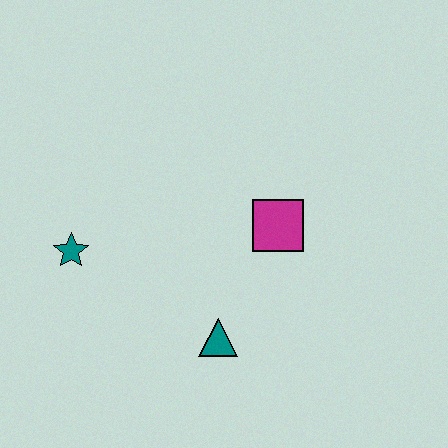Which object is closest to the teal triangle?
The magenta square is closest to the teal triangle.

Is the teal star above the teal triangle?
Yes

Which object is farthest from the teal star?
The magenta square is farthest from the teal star.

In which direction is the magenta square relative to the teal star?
The magenta square is to the right of the teal star.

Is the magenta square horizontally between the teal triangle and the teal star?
No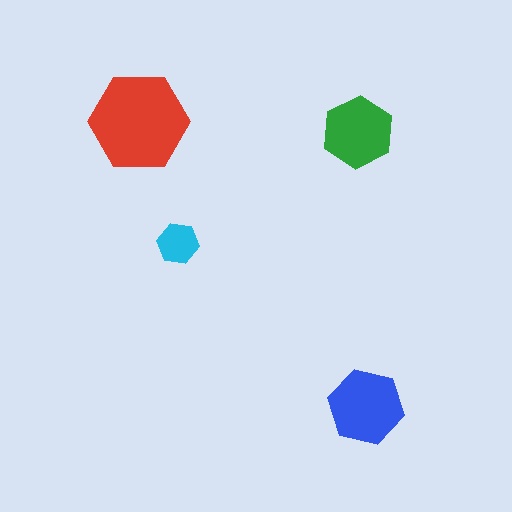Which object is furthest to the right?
The blue hexagon is rightmost.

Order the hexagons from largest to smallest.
the red one, the blue one, the green one, the cyan one.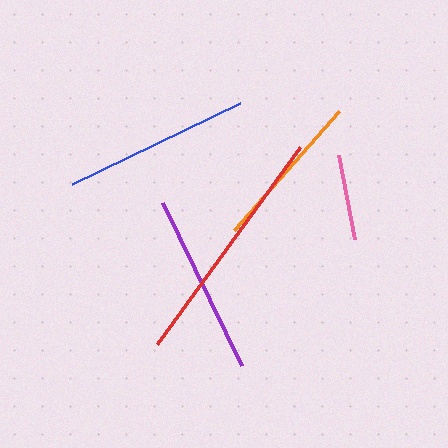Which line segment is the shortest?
The pink line is the shortest at approximately 86 pixels.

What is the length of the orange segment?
The orange segment is approximately 159 pixels long.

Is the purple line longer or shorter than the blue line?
The blue line is longer than the purple line.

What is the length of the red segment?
The red segment is approximately 244 pixels long.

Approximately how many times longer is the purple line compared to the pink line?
The purple line is approximately 2.1 times the length of the pink line.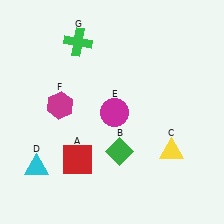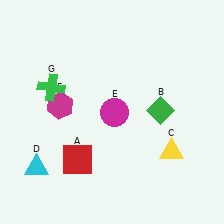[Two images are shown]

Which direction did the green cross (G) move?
The green cross (G) moved down.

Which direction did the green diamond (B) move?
The green diamond (B) moved right.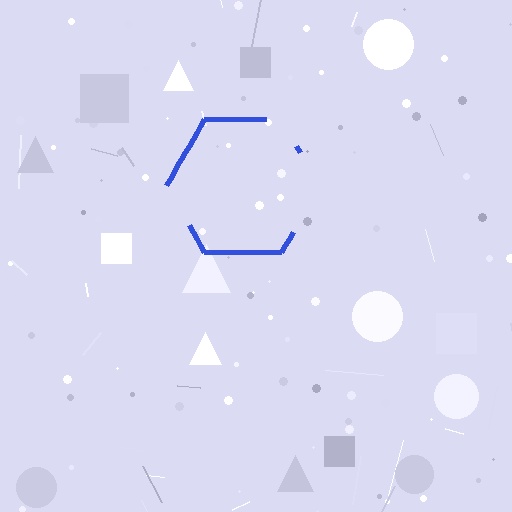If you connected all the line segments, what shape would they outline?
They would outline a hexagon.